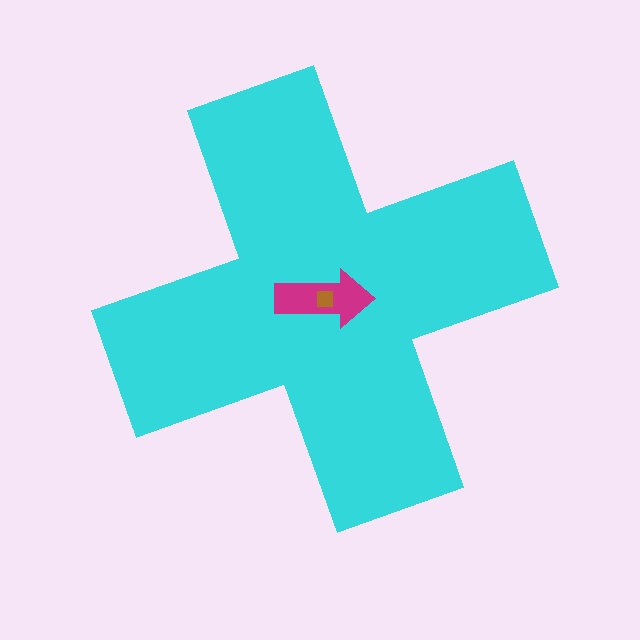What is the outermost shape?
The cyan cross.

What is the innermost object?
The brown square.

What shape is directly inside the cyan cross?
The magenta arrow.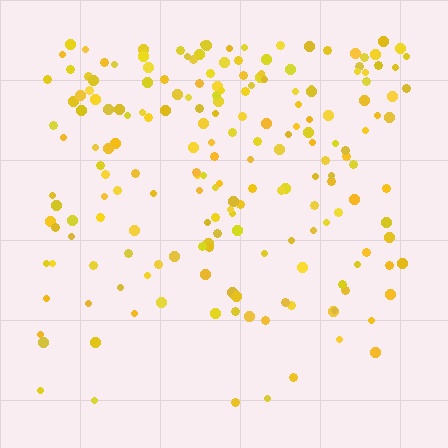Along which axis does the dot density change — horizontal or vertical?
Vertical.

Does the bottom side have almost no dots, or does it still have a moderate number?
Still a moderate number, just noticeably fewer than the top.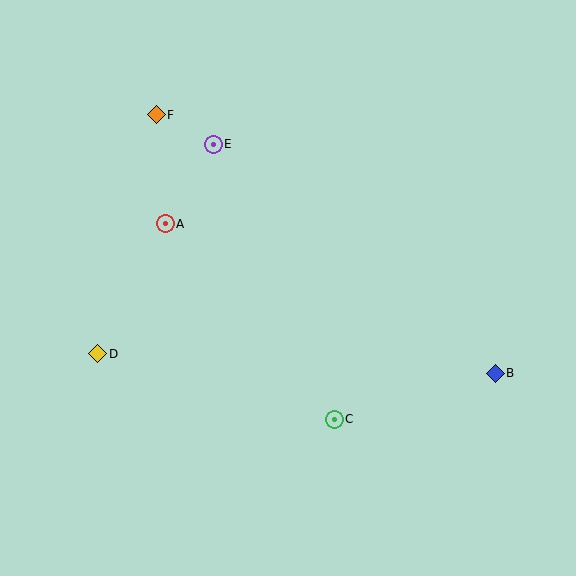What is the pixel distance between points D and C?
The distance between D and C is 245 pixels.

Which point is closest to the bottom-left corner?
Point D is closest to the bottom-left corner.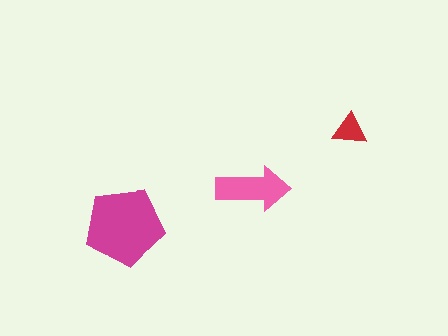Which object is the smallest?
The red triangle.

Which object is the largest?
The magenta pentagon.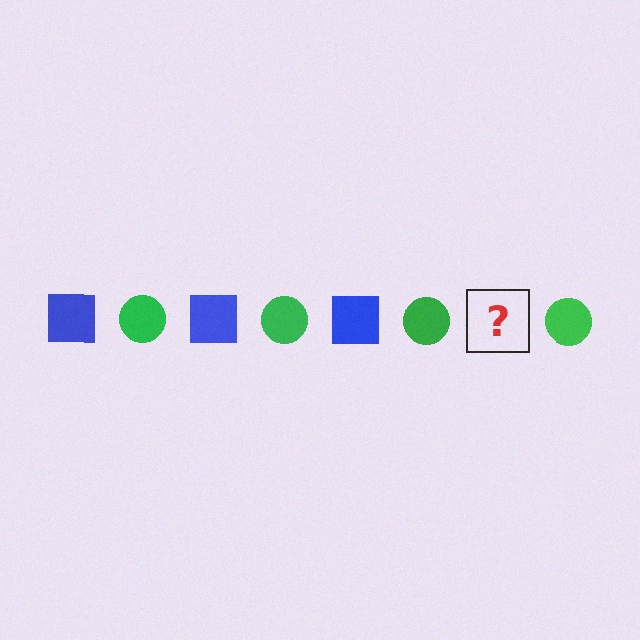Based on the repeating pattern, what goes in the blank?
The blank should be a blue square.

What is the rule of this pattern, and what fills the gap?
The rule is that the pattern alternates between blue square and green circle. The gap should be filled with a blue square.